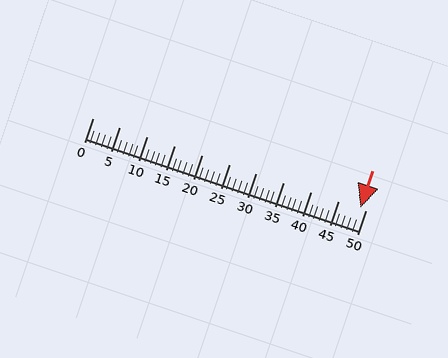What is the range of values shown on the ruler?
The ruler shows values from 0 to 50.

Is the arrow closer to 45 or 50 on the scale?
The arrow is closer to 50.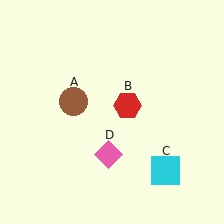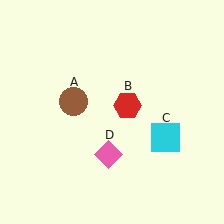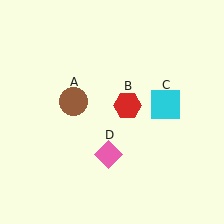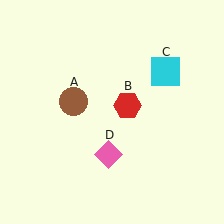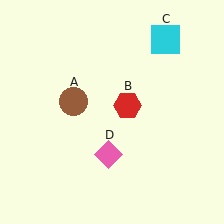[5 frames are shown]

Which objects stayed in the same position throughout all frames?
Brown circle (object A) and red hexagon (object B) and pink diamond (object D) remained stationary.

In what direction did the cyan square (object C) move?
The cyan square (object C) moved up.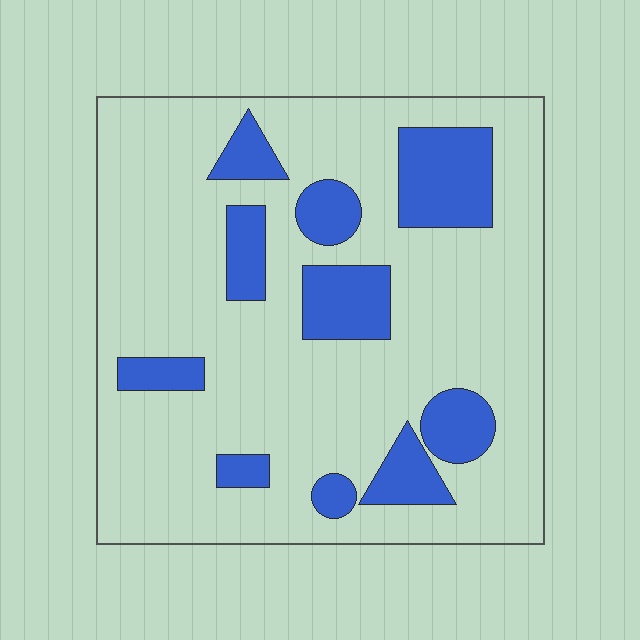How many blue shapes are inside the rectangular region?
10.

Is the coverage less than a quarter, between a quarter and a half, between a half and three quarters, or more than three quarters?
Less than a quarter.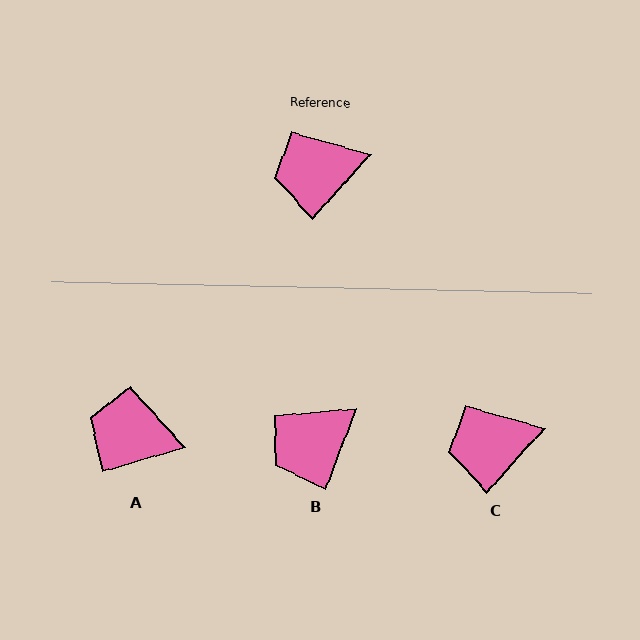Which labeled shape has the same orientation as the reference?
C.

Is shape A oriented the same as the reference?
No, it is off by about 32 degrees.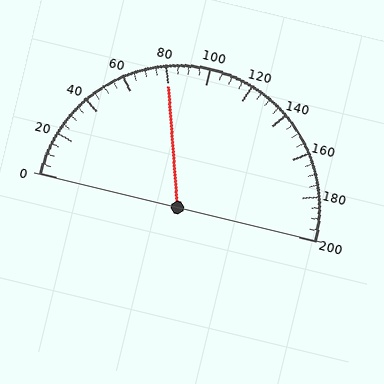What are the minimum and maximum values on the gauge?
The gauge ranges from 0 to 200.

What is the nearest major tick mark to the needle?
The nearest major tick mark is 80.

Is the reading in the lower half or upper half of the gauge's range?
The reading is in the lower half of the range (0 to 200).